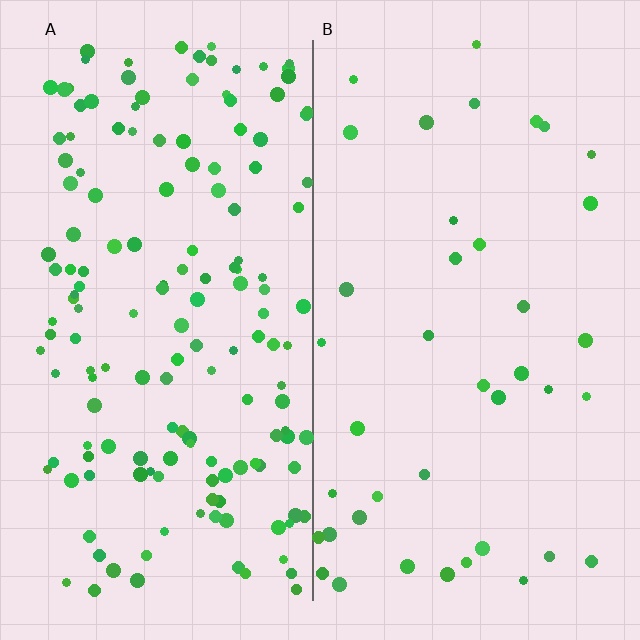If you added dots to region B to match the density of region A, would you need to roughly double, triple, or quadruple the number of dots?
Approximately quadruple.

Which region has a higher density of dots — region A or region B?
A (the left).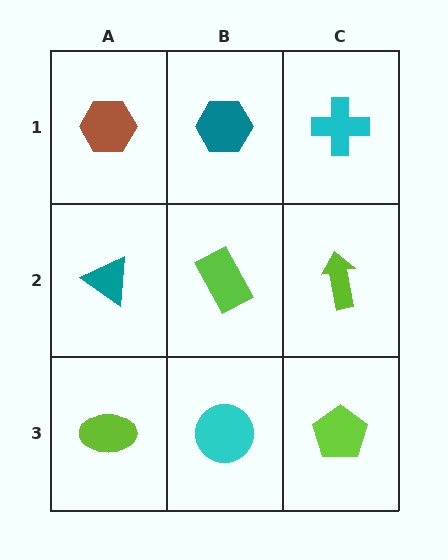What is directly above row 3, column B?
A lime rectangle.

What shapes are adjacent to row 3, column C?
A lime arrow (row 2, column C), a cyan circle (row 3, column B).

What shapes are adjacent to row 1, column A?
A teal triangle (row 2, column A), a teal hexagon (row 1, column B).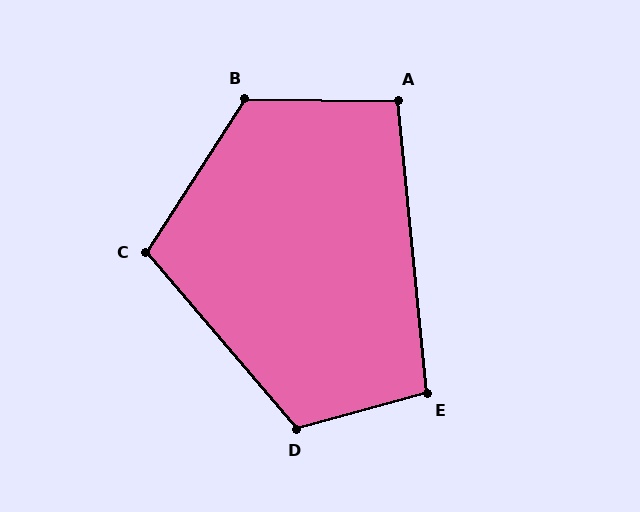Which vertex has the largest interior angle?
B, at approximately 122 degrees.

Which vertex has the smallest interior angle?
A, at approximately 96 degrees.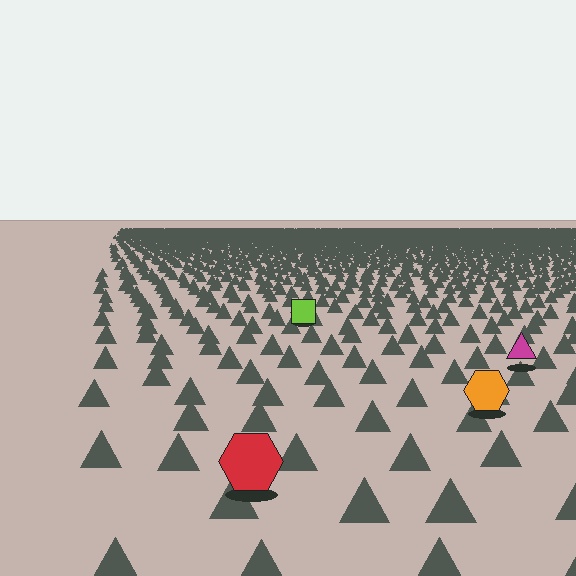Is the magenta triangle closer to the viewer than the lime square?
Yes. The magenta triangle is closer — you can tell from the texture gradient: the ground texture is coarser near it.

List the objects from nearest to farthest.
From nearest to farthest: the red hexagon, the orange hexagon, the magenta triangle, the lime square.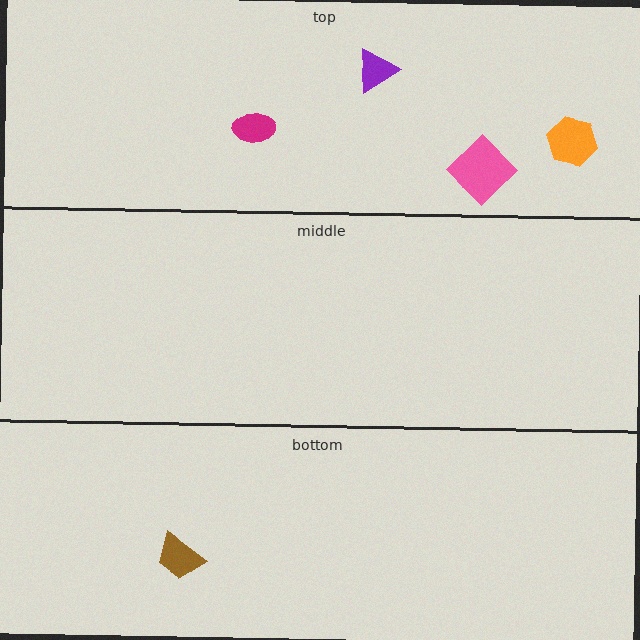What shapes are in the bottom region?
The brown trapezoid.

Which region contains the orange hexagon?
The top region.